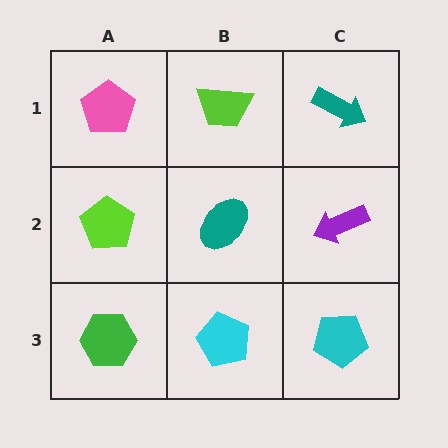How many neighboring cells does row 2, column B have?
4.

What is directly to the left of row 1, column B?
A pink pentagon.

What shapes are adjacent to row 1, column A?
A lime pentagon (row 2, column A), a lime trapezoid (row 1, column B).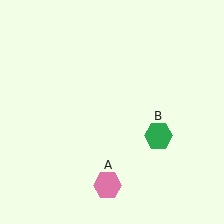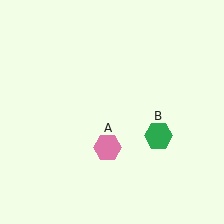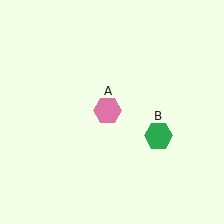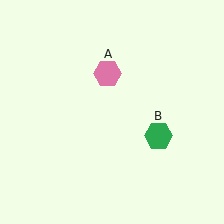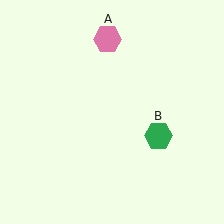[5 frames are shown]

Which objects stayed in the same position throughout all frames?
Green hexagon (object B) remained stationary.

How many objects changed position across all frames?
1 object changed position: pink hexagon (object A).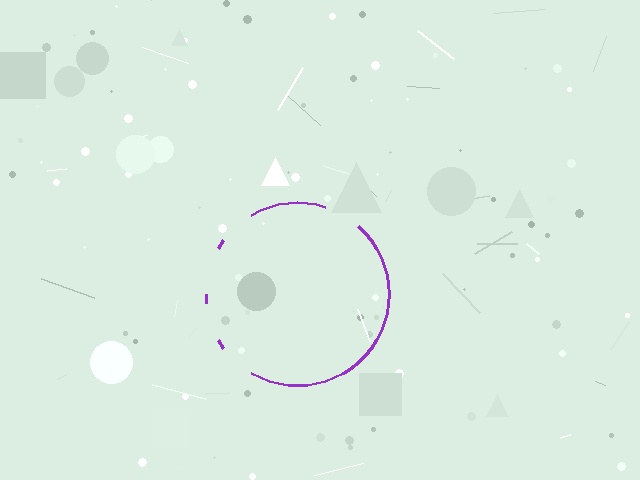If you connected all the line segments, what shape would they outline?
They would outline a circle.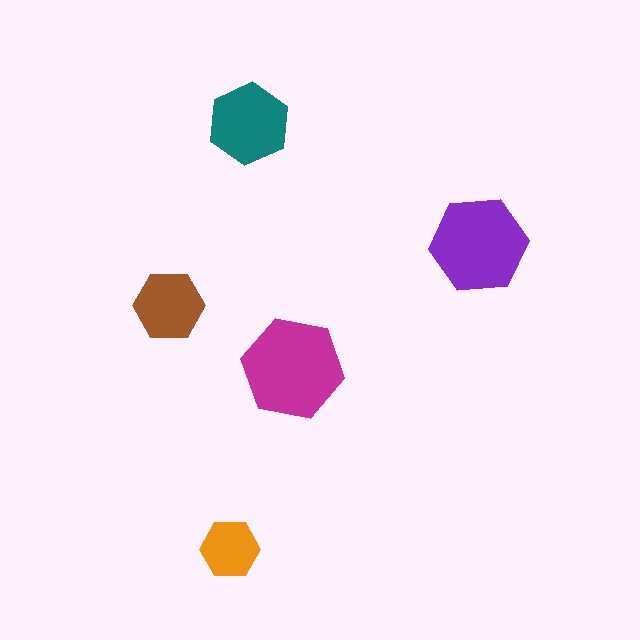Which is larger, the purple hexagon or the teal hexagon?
The purple one.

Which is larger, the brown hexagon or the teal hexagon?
The teal one.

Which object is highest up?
The teal hexagon is topmost.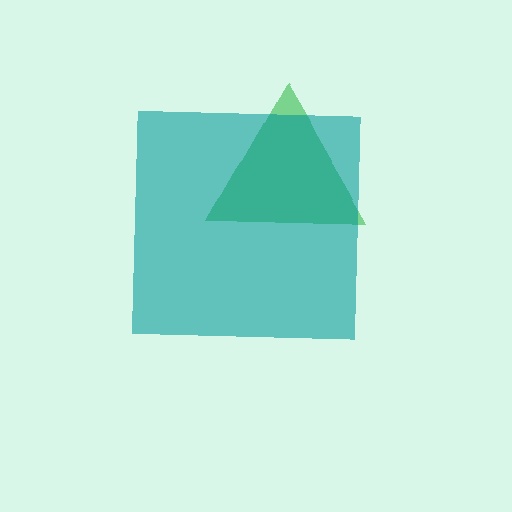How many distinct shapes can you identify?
There are 2 distinct shapes: a green triangle, a teal square.